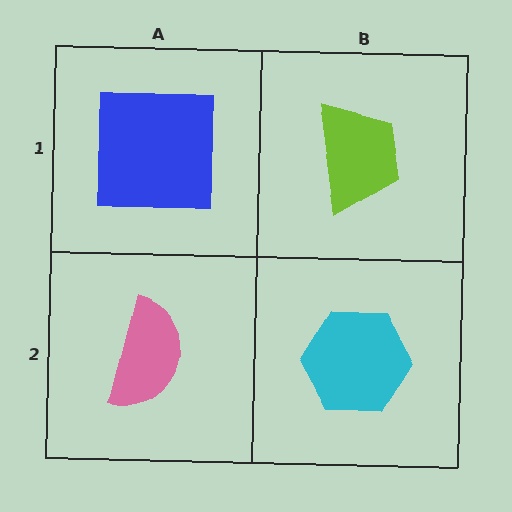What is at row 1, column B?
A lime trapezoid.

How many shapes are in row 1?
2 shapes.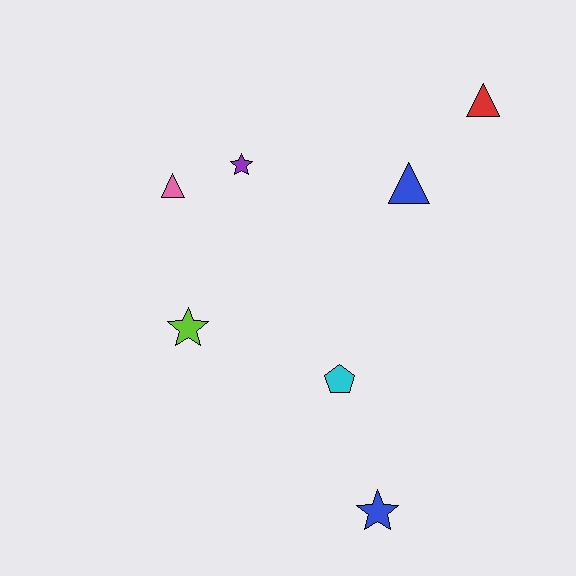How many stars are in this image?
There are 3 stars.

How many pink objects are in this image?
There is 1 pink object.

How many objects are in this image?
There are 7 objects.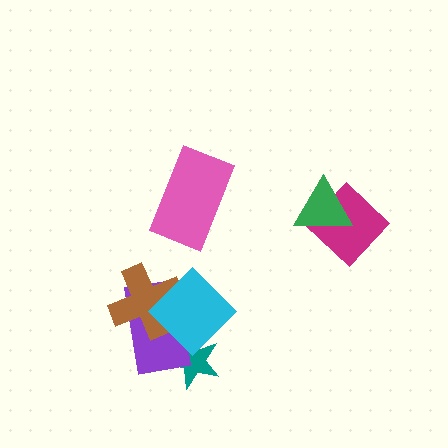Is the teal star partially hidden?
Yes, it is partially covered by another shape.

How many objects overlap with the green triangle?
1 object overlaps with the green triangle.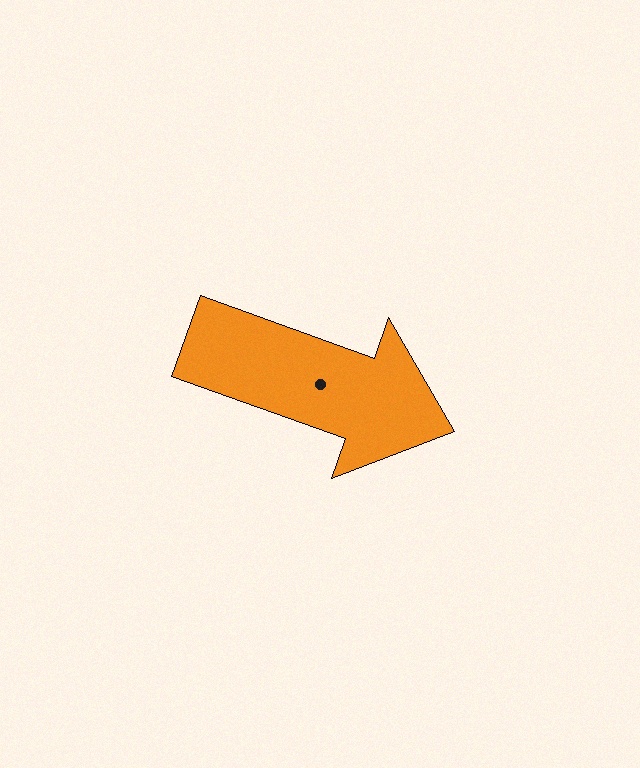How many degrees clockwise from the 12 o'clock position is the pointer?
Approximately 110 degrees.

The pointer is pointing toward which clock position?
Roughly 4 o'clock.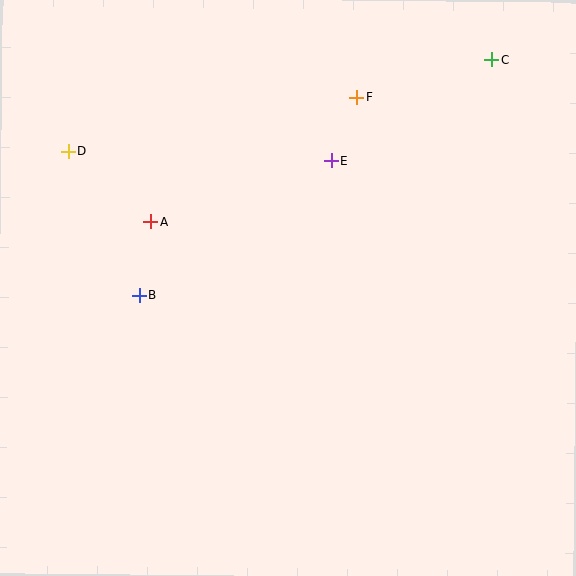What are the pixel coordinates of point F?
Point F is at (356, 97).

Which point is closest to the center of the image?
Point E at (332, 161) is closest to the center.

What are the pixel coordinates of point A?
Point A is at (150, 221).